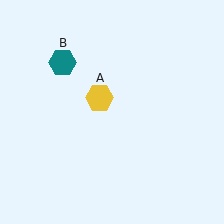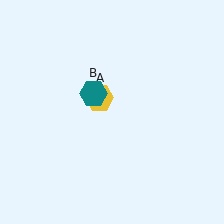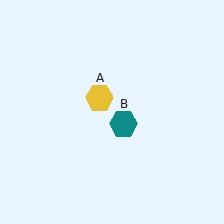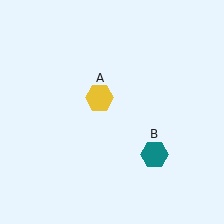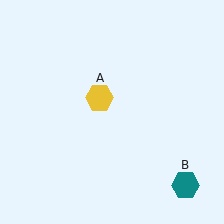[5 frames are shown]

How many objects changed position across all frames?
1 object changed position: teal hexagon (object B).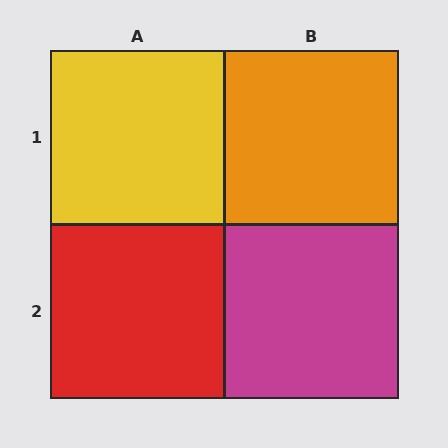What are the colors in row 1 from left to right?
Yellow, orange.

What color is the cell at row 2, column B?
Magenta.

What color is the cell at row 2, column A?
Red.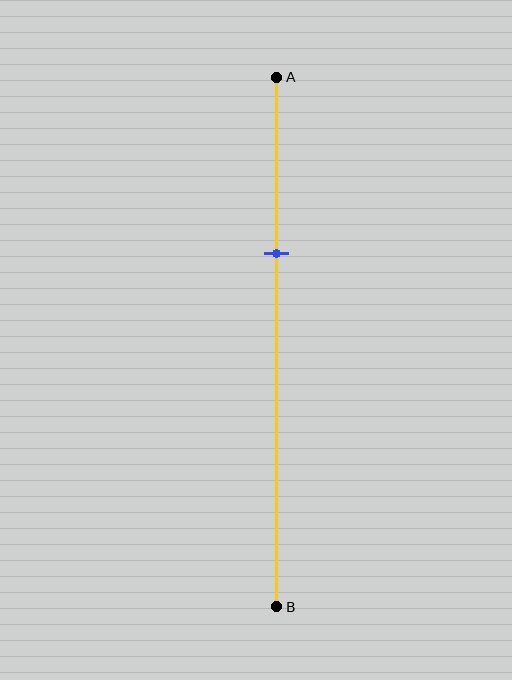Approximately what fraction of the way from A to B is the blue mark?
The blue mark is approximately 35% of the way from A to B.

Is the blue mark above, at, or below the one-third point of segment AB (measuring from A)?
The blue mark is approximately at the one-third point of segment AB.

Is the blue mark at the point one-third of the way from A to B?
Yes, the mark is approximately at the one-third point.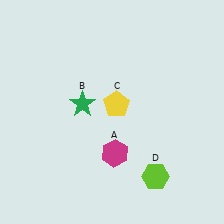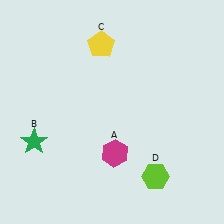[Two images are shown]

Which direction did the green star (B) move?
The green star (B) moved left.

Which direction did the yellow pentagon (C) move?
The yellow pentagon (C) moved up.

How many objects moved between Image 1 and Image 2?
2 objects moved between the two images.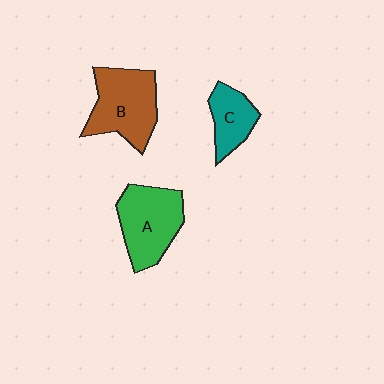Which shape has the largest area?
Shape B (brown).